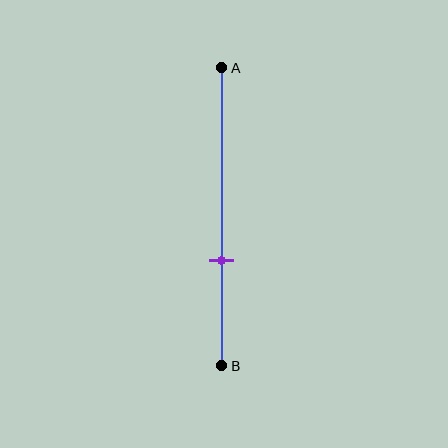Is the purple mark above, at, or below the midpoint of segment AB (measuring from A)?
The purple mark is below the midpoint of segment AB.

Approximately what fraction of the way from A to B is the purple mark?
The purple mark is approximately 65% of the way from A to B.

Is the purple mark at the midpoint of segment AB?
No, the mark is at about 65% from A, not at the 50% midpoint.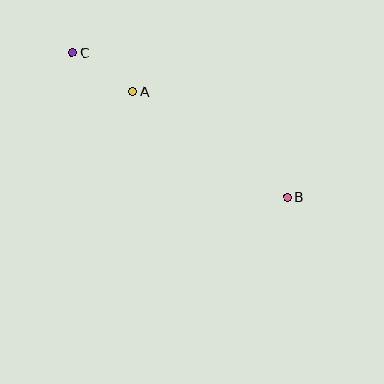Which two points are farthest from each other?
Points B and C are farthest from each other.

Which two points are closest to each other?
Points A and C are closest to each other.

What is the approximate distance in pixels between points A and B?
The distance between A and B is approximately 187 pixels.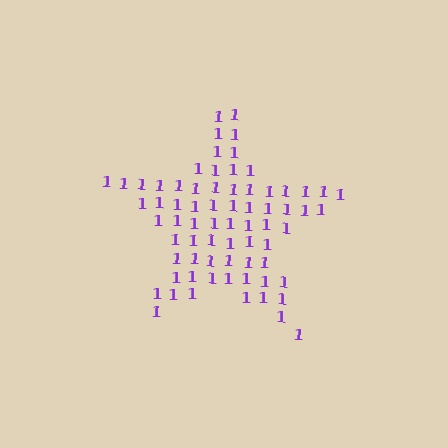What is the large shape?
The large shape is a star.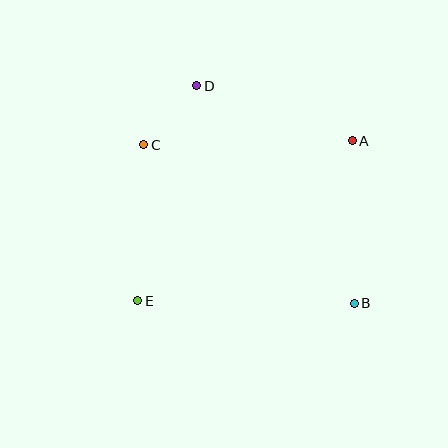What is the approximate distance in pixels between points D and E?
The distance between D and E is approximately 223 pixels.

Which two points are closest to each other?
Points C and D are closest to each other.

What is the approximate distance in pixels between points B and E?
The distance between B and E is approximately 217 pixels.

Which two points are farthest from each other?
Points B and D are farthest from each other.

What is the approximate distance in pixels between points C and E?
The distance between C and E is approximately 156 pixels.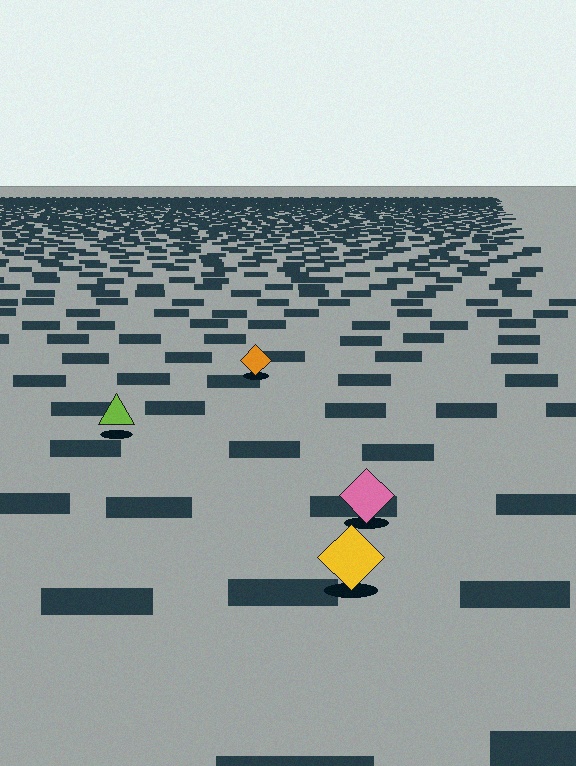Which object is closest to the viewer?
The yellow diamond is closest. The texture marks near it are larger and more spread out.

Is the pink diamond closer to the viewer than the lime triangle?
Yes. The pink diamond is closer — you can tell from the texture gradient: the ground texture is coarser near it.